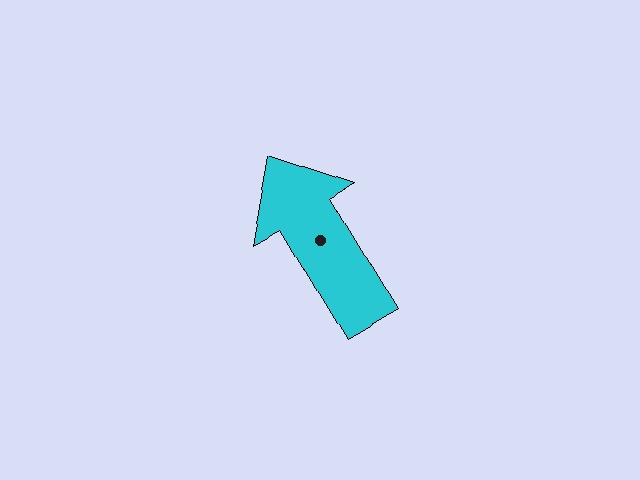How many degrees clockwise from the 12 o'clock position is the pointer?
Approximately 329 degrees.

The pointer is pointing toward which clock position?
Roughly 11 o'clock.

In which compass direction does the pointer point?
Northwest.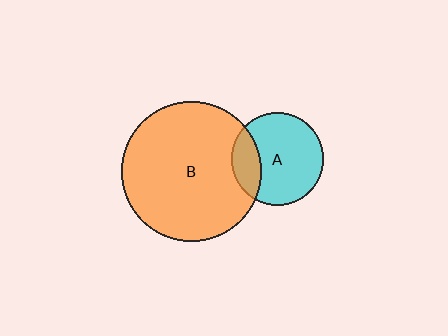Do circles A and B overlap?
Yes.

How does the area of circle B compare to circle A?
Approximately 2.3 times.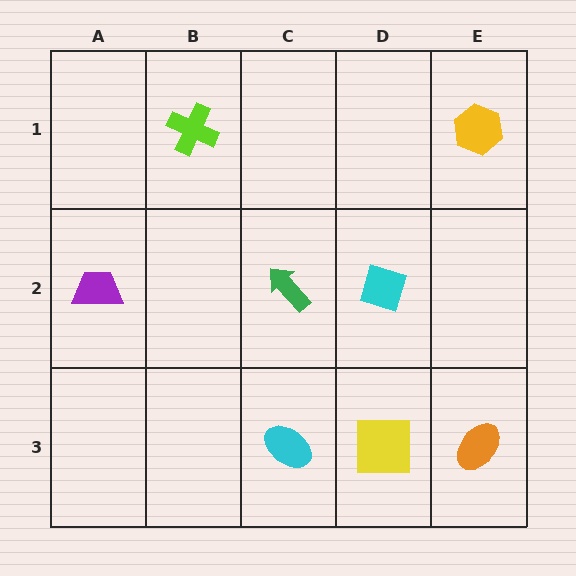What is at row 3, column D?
A yellow square.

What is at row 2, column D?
A cyan diamond.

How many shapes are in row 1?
2 shapes.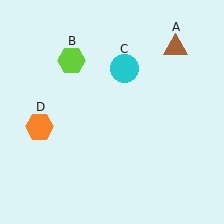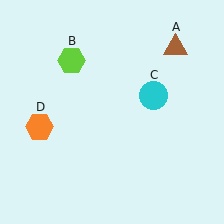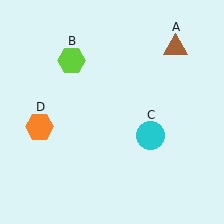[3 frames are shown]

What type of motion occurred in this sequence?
The cyan circle (object C) rotated clockwise around the center of the scene.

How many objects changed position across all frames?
1 object changed position: cyan circle (object C).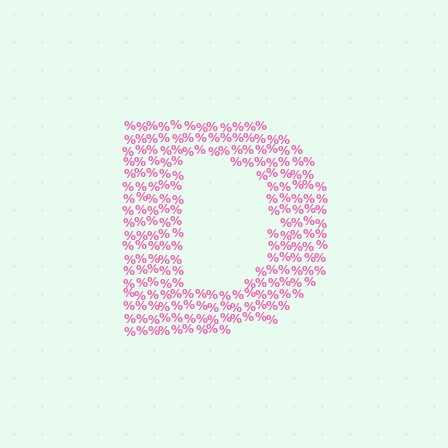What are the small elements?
The small elements are percent signs.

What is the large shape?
The large shape is the letter D.